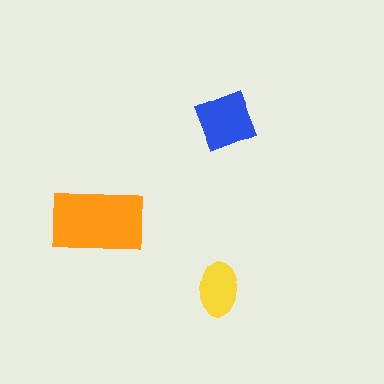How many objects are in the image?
There are 3 objects in the image.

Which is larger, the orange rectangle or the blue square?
The orange rectangle.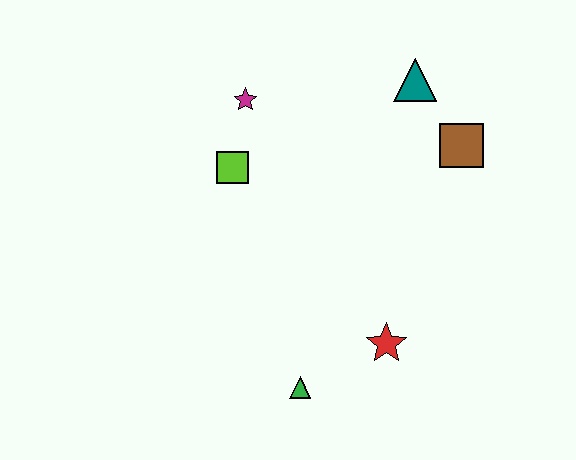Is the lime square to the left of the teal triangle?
Yes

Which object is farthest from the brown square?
The green triangle is farthest from the brown square.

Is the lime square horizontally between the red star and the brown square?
No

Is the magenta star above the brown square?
Yes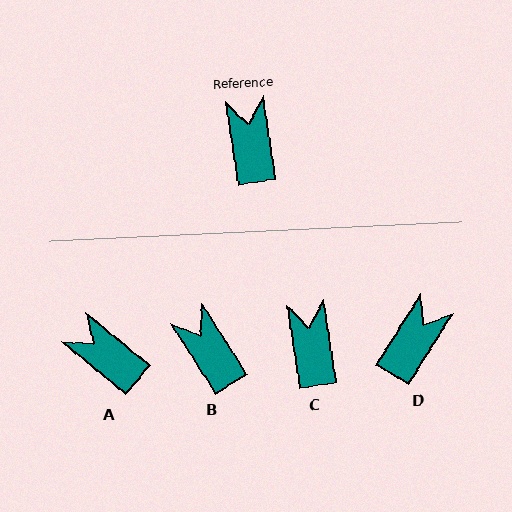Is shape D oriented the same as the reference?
No, it is off by about 41 degrees.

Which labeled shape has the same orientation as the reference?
C.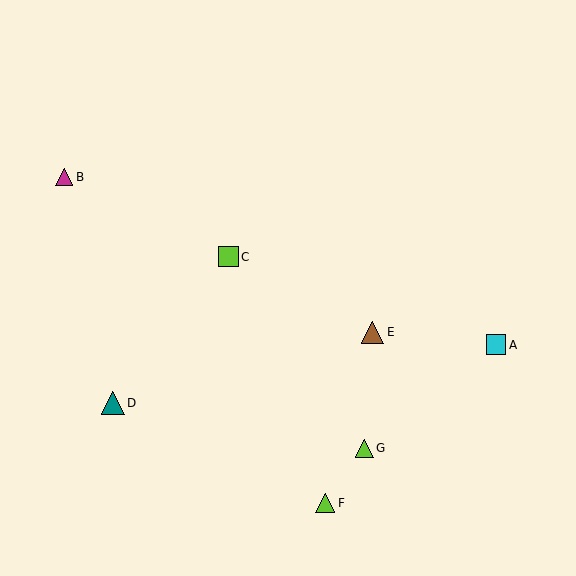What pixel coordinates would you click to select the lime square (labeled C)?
Click at (228, 257) to select the lime square C.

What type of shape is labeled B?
Shape B is a magenta triangle.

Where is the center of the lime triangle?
The center of the lime triangle is at (325, 503).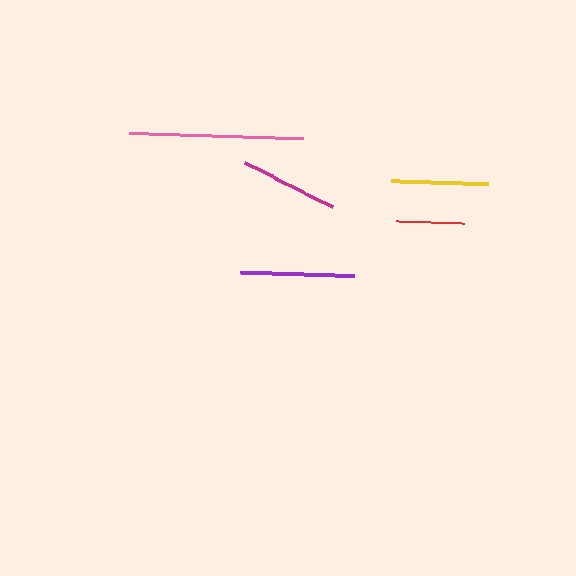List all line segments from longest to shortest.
From longest to shortest: pink, purple, magenta, yellow, red.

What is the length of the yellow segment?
The yellow segment is approximately 96 pixels long.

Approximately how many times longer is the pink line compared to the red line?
The pink line is approximately 2.6 times the length of the red line.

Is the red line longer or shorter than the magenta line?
The magenta line is longer than the red line.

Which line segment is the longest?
The pink line is the longest at approximately 174 pixels.